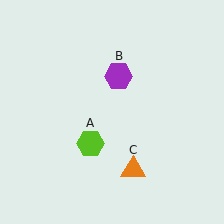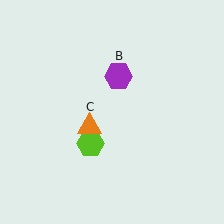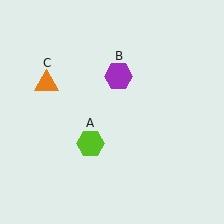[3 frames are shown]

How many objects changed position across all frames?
1 object changed position: orange triangle (object C).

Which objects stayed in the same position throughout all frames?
Lime hexagon (object A) and purple hexagon (object B) remained stationary.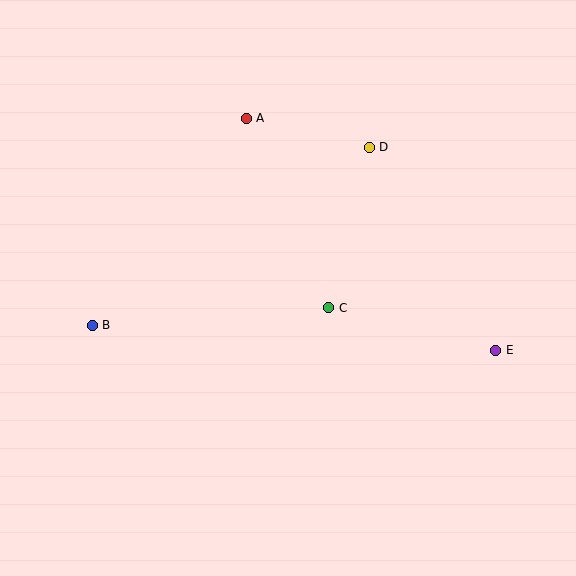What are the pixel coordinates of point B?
Point B is at (92, 325).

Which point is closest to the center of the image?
Point C at (329, 308) is closest to the center.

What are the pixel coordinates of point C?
Point C is at (329, 308).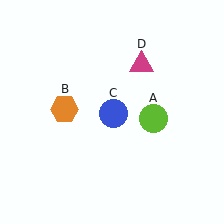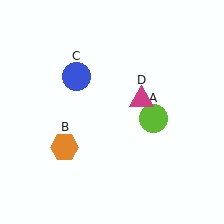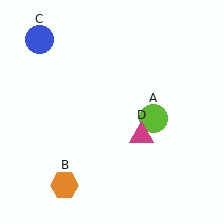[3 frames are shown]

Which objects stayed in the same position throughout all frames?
Lime circle (object A) remained stationary.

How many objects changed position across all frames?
3 objects changed position: orange hexagon (object B), blue circle (object C), magenta triangle (object D).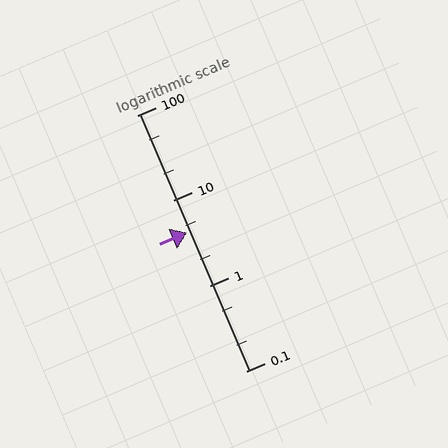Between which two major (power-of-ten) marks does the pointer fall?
The pointer is between 1 and 10.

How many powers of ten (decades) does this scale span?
The scale spans 3 decades, from 0.1 to 100.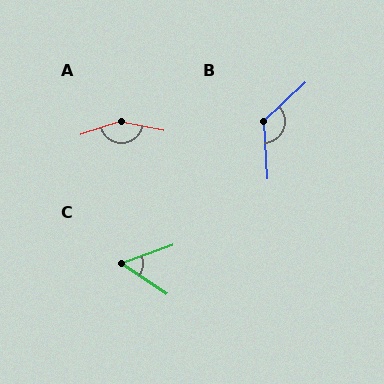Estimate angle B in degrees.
Approximately 129 degrees.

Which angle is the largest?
A, at approximately 150 degrees.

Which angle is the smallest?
C, at approximately 53 degrees.